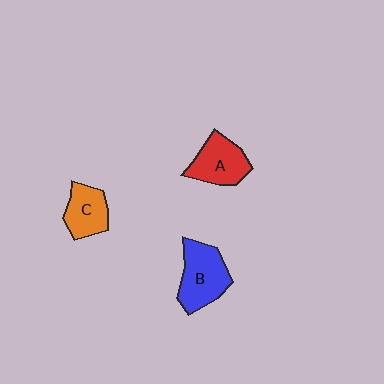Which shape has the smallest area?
Shape C (orange).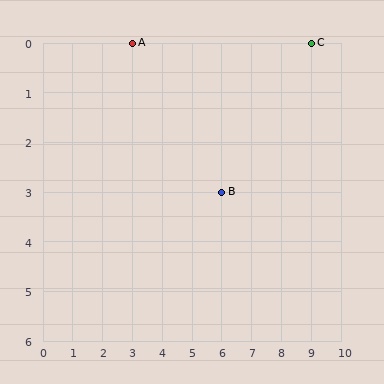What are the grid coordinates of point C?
Point C is at grid coordinates (9, 0).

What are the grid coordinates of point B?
Point B is at grid coordinates (6, 3).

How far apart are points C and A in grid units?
Points C and A are 6 columns apart.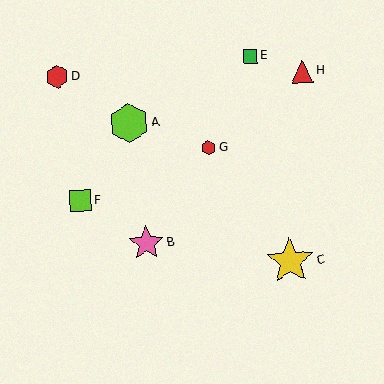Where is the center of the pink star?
The center of the pink star is at (146, 243).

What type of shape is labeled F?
Shape F is a lime square.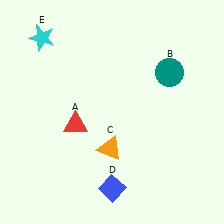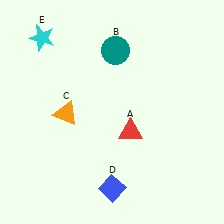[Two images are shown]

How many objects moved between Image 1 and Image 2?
3 objects moved between the two images.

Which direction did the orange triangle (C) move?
The orange triangle (C) moved left.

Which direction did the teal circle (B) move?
The teal circle (B) moved left.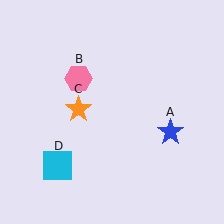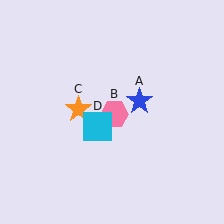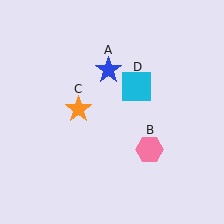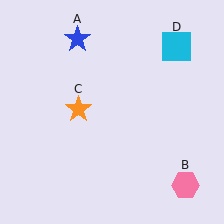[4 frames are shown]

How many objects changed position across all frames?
3 objects changed position: blue star (object A), pink hexagon (object B), cyan square (object D).